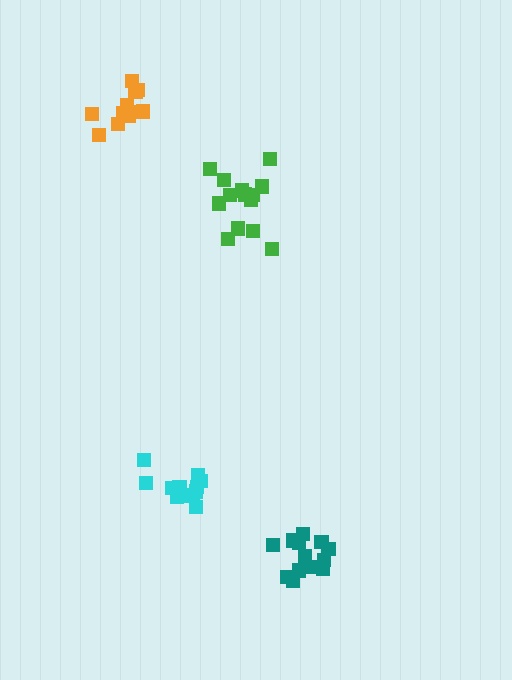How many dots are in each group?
Group 1: 14 dots, Group 2: 11 dots, Group 3: 12 dots, Group 4: 14 dots (51 total).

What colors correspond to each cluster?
The clusters are colored: green, orange, cyan, teal.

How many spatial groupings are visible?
There are 4 spatial groupings.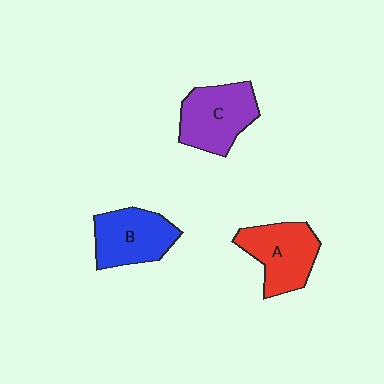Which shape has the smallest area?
Shape B (blue).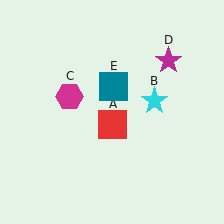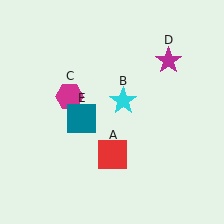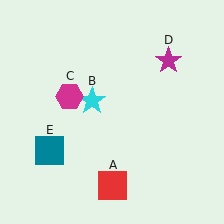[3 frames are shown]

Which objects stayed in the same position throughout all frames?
Magenta hexagon (object C) and magenta star (object D) remained stationary.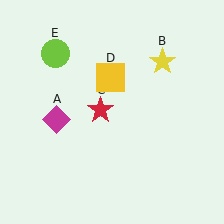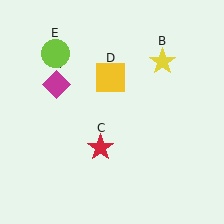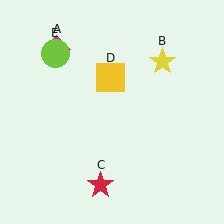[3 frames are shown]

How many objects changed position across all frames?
2 objects changed position: magenta diamond (object A), red star (object C).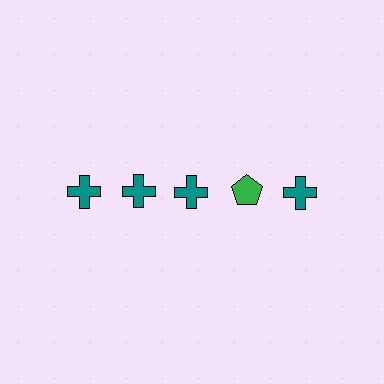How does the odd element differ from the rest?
It differs in both color (green instead of teal) and shape (pentagon instead of cross).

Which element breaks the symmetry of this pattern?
The green pentagon in the top row, second from right column breaks the symmetry. All other shapes are teal crosses.